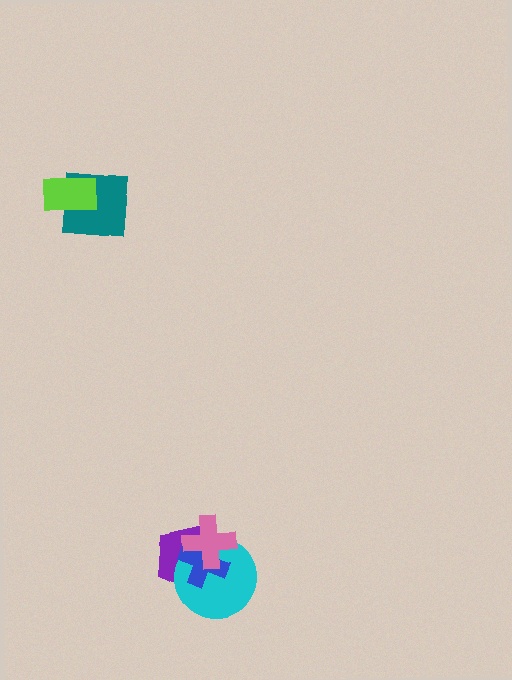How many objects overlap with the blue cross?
3 objects overlap with the blue cross.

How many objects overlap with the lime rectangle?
1 object overlaps with the lime rectangle.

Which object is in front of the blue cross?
The pink cross is in front of the blue cross.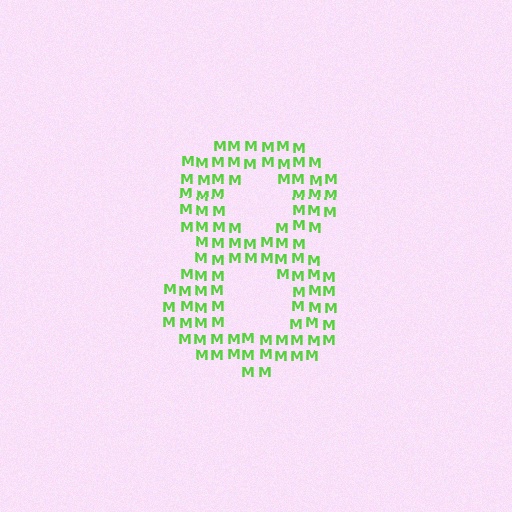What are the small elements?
The small elements are letter M's.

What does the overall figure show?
The overall figure shows the digit 8.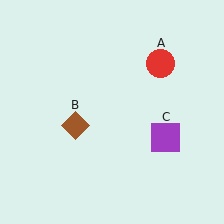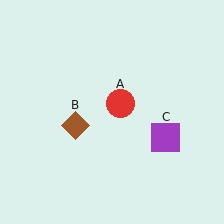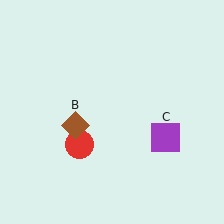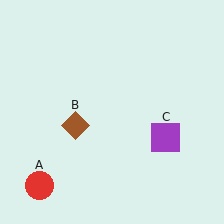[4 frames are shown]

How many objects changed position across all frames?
1 object changed position: red circle (object A).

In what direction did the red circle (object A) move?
The red circle (object A) moved down and to the left.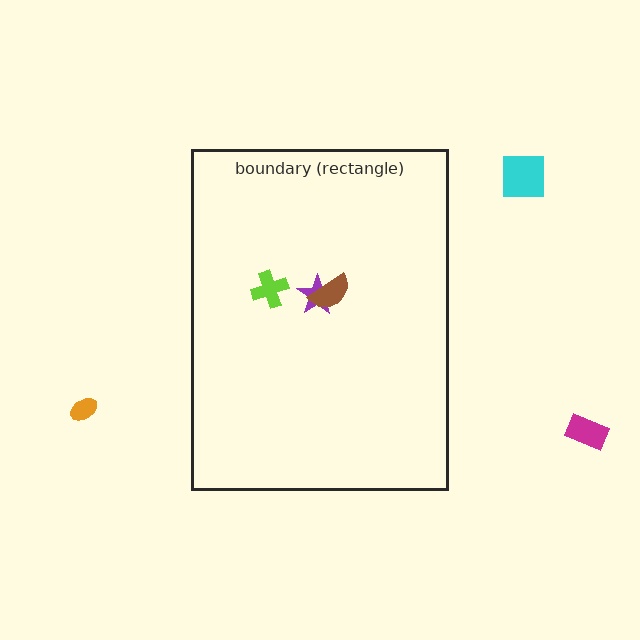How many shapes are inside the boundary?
3 inside, 3 outside.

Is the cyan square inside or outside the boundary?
Outside.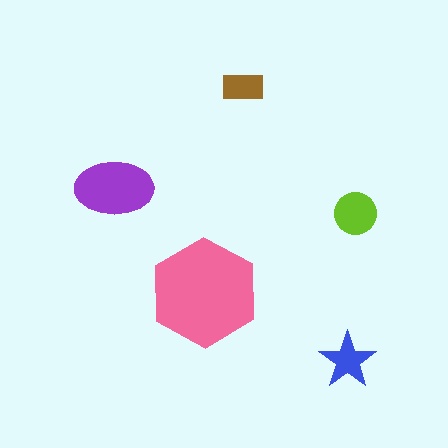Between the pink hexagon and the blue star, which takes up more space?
The pink hexagon.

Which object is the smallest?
The brown rectangle.